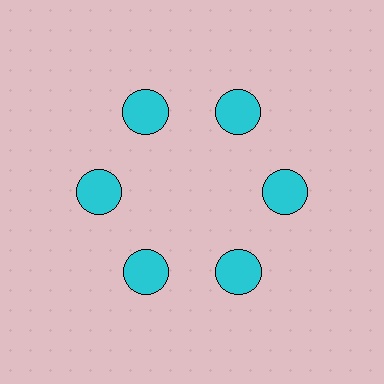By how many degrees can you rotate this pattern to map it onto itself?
The pattern maps onto itself every 60 degrees of rotation.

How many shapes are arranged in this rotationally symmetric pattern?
There are 6 shapes, arranged in 6 groups of 1.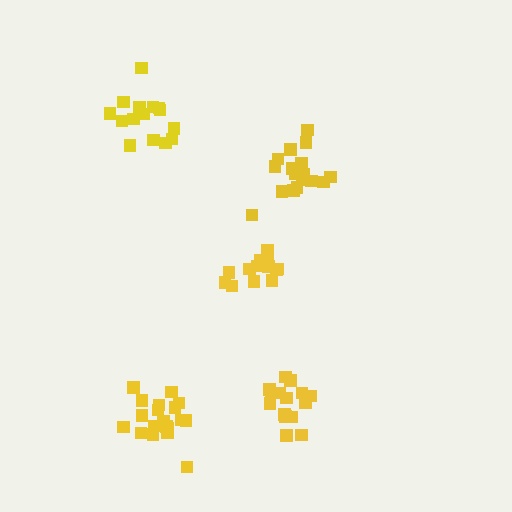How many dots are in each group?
Group 1: 17 dots, Group 2: 19 dots, Group 3: 15 dots, Group 4: 14 dots, Group 5: 16 dots (81 total).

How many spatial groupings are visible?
There are 5 spatial groupings.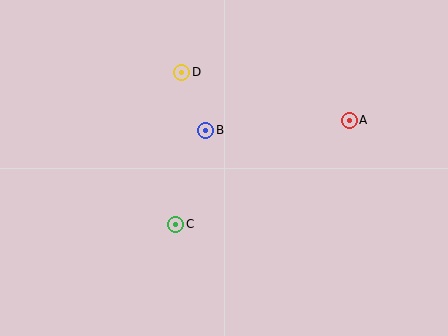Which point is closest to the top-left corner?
Point D is closest to the top-left corner.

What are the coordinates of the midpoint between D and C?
The midpoint between D and C is at (179, 148).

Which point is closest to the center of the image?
Point B at (206, 130) is closest to the center.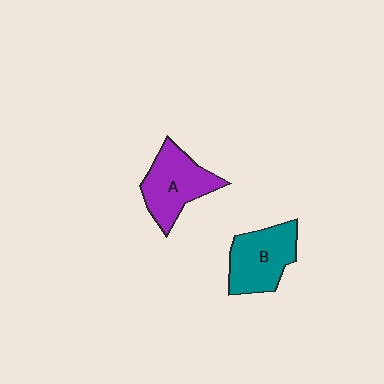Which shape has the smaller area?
Shape B (teal).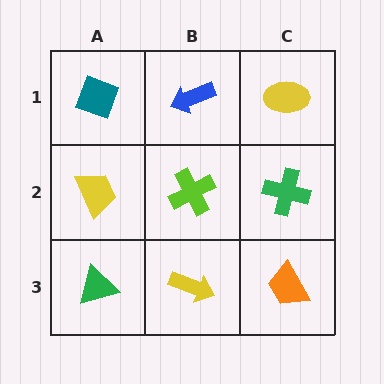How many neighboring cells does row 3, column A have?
2.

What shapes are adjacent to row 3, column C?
A green cross (row 2, column C), a yellow arrow (row 3, column B).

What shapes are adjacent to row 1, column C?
A green cross (row 2, column C), a blue arrow (row 1, column B).